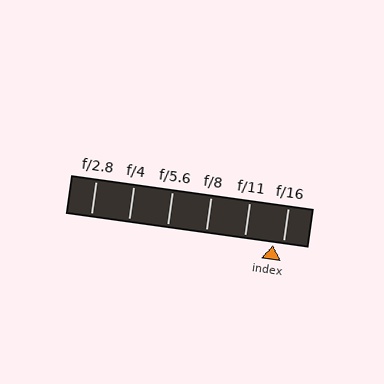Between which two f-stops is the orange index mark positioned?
The index mark is between f/11 and f/16.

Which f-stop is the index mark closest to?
The index mark is closest to f/16.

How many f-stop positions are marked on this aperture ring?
There are 6 f-stop positions marked.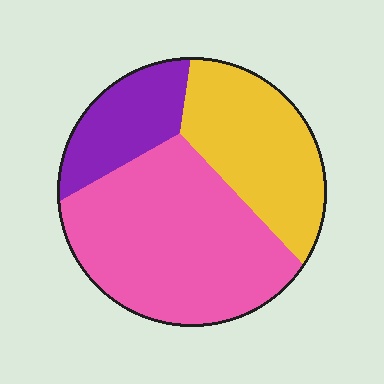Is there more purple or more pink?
Pink.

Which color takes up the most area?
Pink, at roughly 50%.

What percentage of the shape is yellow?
Yellow covers around 30% of the shape.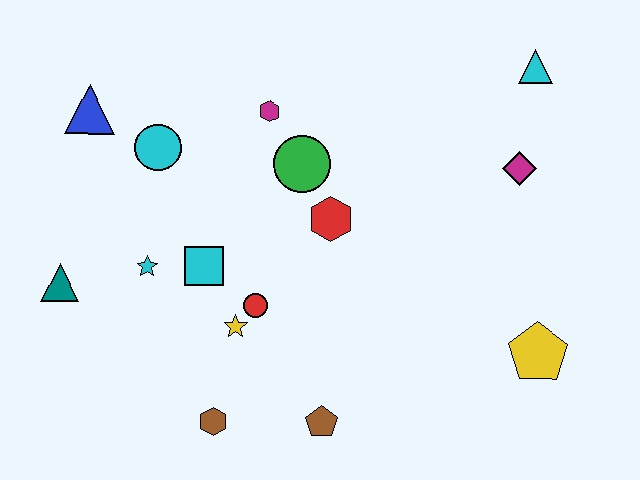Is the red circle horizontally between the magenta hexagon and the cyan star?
Yes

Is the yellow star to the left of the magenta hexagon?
Yes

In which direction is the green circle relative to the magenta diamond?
The green circle is to the left of the magenta diamond.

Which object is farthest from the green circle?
The yellow pentagon is farthest from the green circle.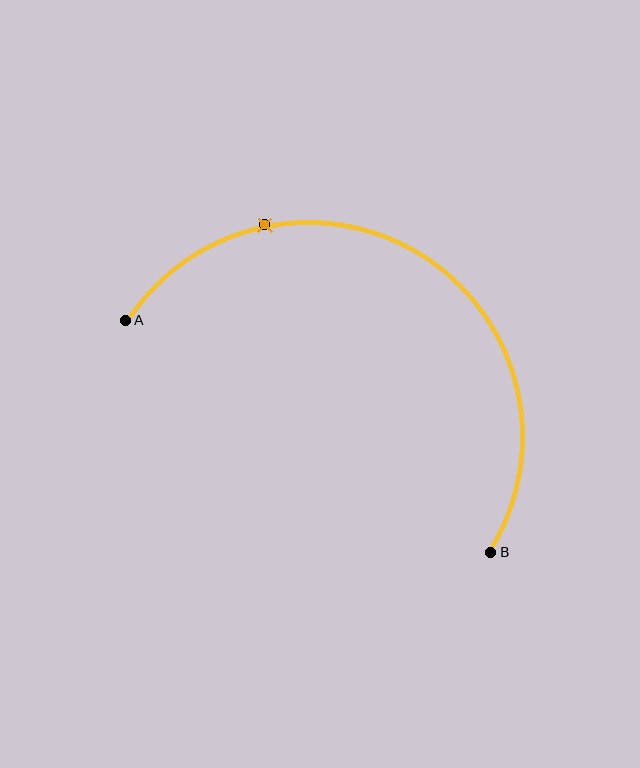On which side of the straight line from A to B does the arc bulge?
The arc bulges above the straight line connecting A and B.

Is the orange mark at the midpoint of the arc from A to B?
No. The orange mark lies on the arc but is closer to endpoint A. The arc midpoint would be at the point on the curve equidistant along the arc from both A and B.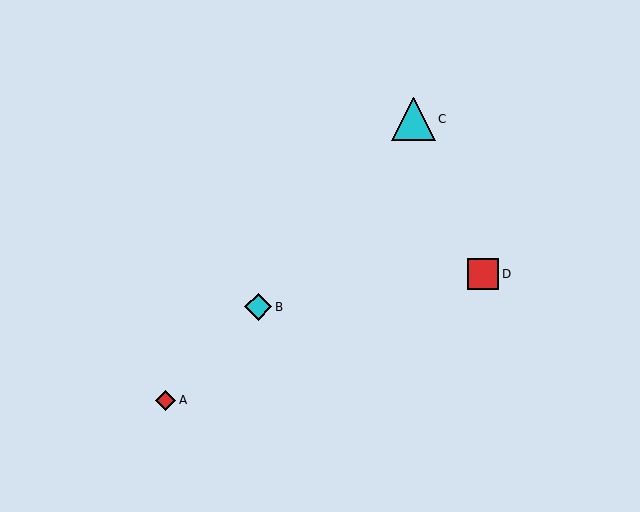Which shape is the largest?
The cyan triangle (labeled C) is the largest.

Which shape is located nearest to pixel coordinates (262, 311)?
The cyan diamond (labeled B) at (258, 307) is nearest to that location.